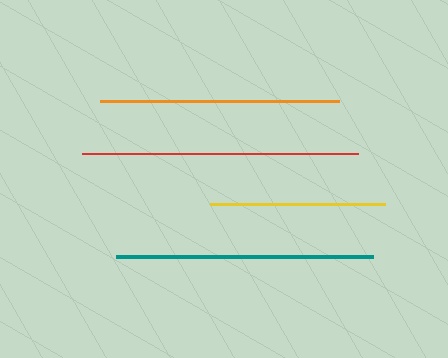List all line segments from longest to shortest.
From longest to shortest: red, teal, orange, yellow.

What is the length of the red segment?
The red segment is approximately 276 pixels long.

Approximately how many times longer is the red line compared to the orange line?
The red line is approximately 1.2 times the length of the orange line.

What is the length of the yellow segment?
The yellow segment is approximately 175 pixels long.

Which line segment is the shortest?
The yellow line is the shortest at approximately 175 pixels.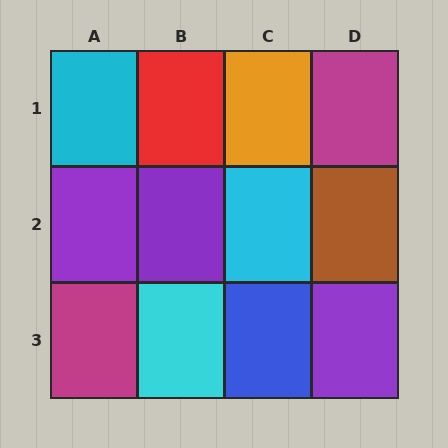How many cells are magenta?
2 cells are magenta.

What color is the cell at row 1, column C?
Orange.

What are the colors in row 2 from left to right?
Purple, purple, cyan, brown.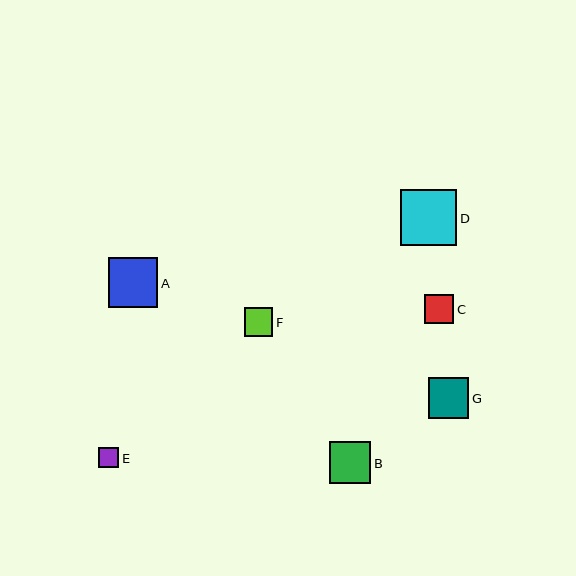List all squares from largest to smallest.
From largest to smallest: D, A, B, G, C, F, E.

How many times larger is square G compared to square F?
Square G is approximately 1.4 times the size of square F.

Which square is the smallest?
Square E is the smallest with a size of approximately 20 pixels.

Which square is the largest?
Square D is the largest with a size of approximately 56 pixels.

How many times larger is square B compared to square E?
Square B is approximately 2.1 times the size of square E.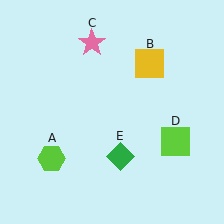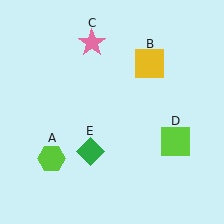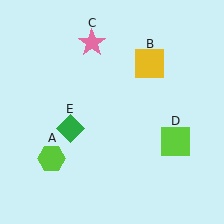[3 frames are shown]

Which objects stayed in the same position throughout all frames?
Lime hexagon (object A) and yellow square (object B) and pink star (object C) and lime square (object D) remained stationary.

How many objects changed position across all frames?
1 object changed position: green diamond (object E).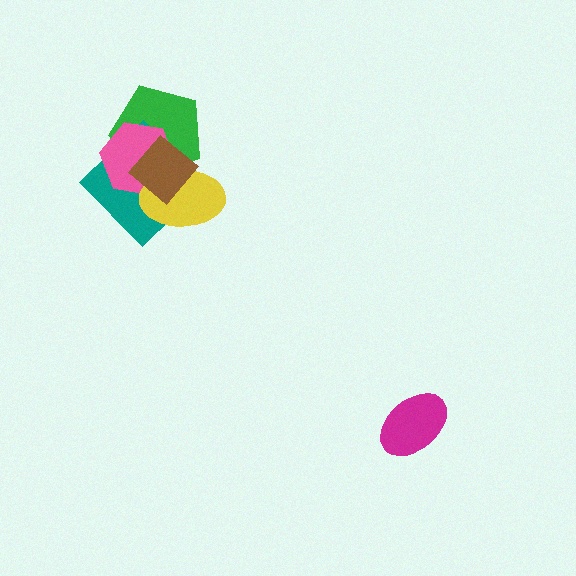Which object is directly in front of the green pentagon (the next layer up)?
The teal diamond is directly in front of the green pentagon.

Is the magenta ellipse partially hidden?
No, no other shape covers it.